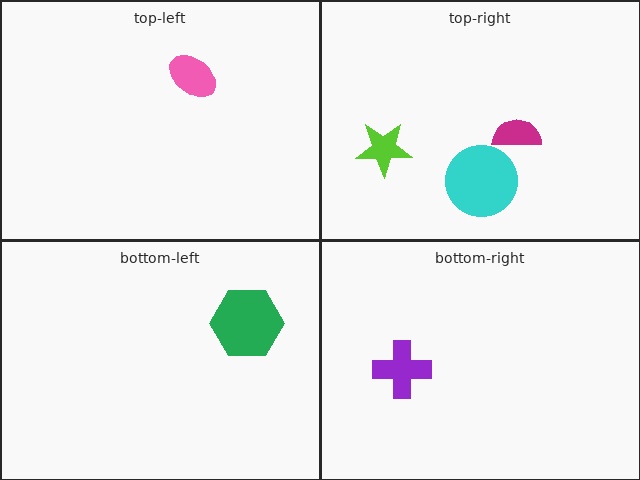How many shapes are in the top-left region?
1.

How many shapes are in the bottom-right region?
1.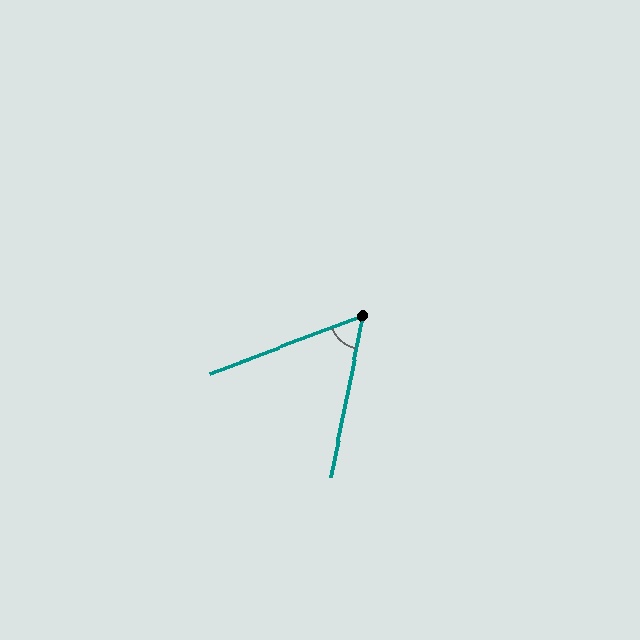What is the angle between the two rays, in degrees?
Approximately 58 degrees.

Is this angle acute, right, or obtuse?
It is acute.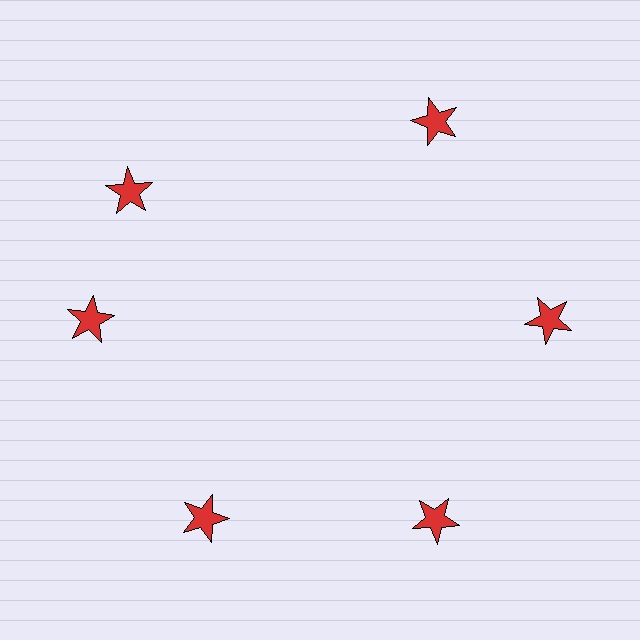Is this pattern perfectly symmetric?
No. The 6 red stars are arranged in a ring, but one element near the 11 o'clock position is rotated out of alignment along the ring, breaking the 6-fold rotational symmetry.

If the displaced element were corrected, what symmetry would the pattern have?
It would have 6-fold rotational symmetry — the pattern would map onto itself every 60 degrees.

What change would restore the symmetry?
The symmetry would be restored by rotating it back into even spacing with its neighbors so that all 6 stars sit at equal angles and equal distance from the center.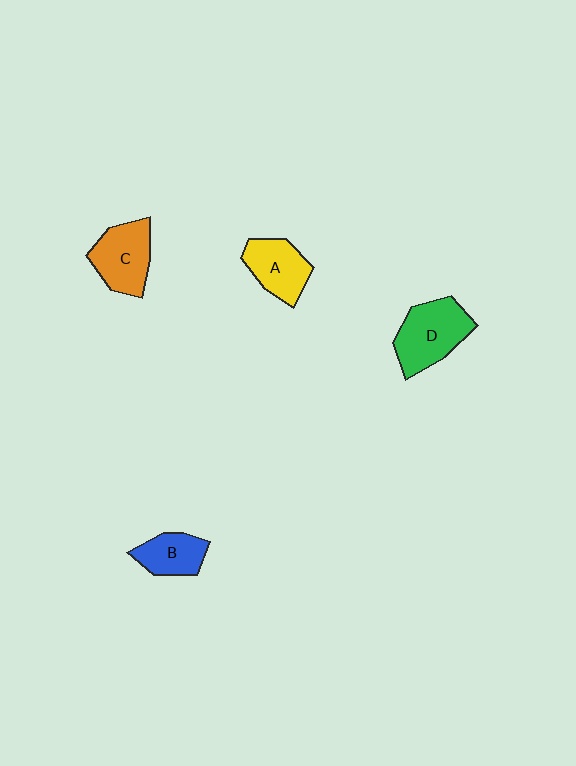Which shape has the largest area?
Shape D (green).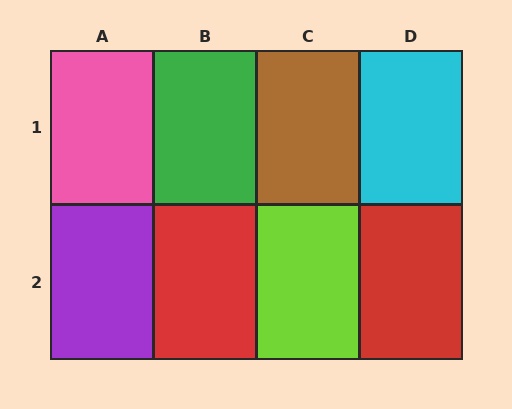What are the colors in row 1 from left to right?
Pink, green, brown, cyan.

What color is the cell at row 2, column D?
Red.